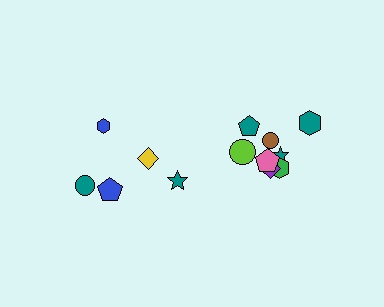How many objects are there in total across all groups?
There are 13 objects.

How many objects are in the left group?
There are 5 objects.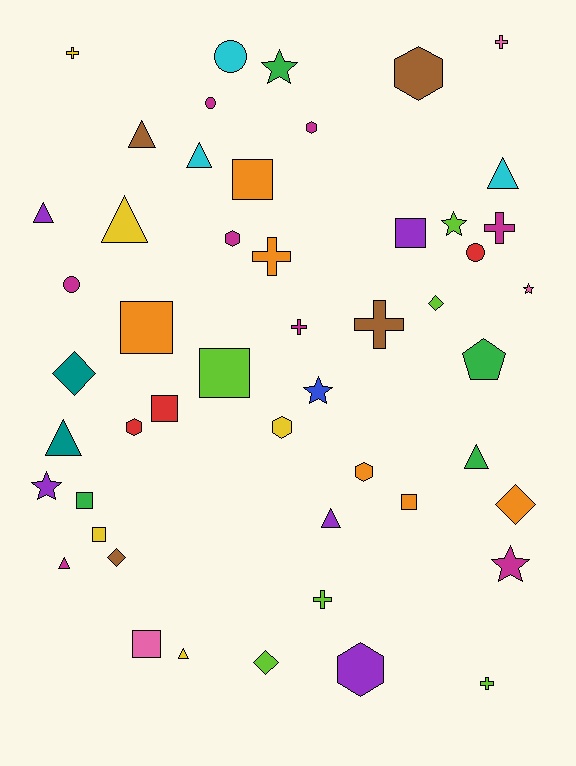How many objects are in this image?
There are 50 objects.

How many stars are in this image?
There are 6 stars.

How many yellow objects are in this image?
There are 5 yellow objects.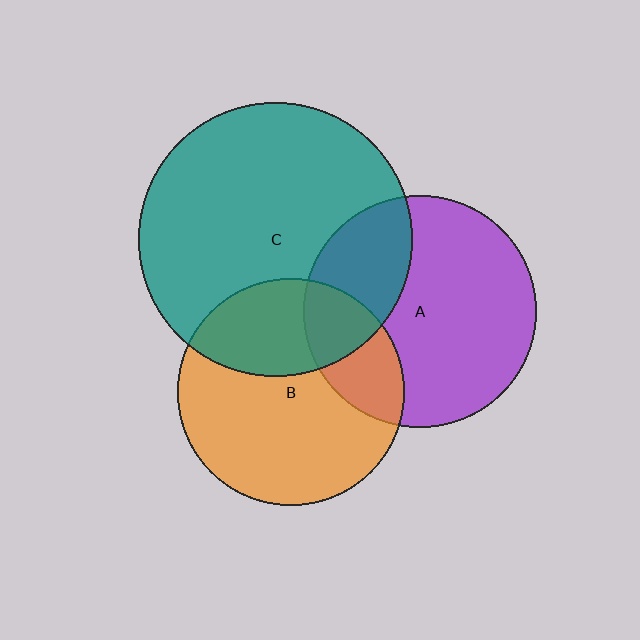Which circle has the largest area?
Circle C (teal).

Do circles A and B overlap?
Yes.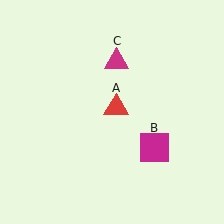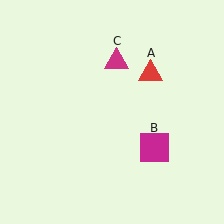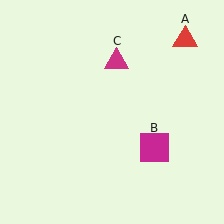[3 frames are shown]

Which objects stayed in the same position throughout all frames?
Magenta square (object B) and magenta triangle (object C) remained stationary.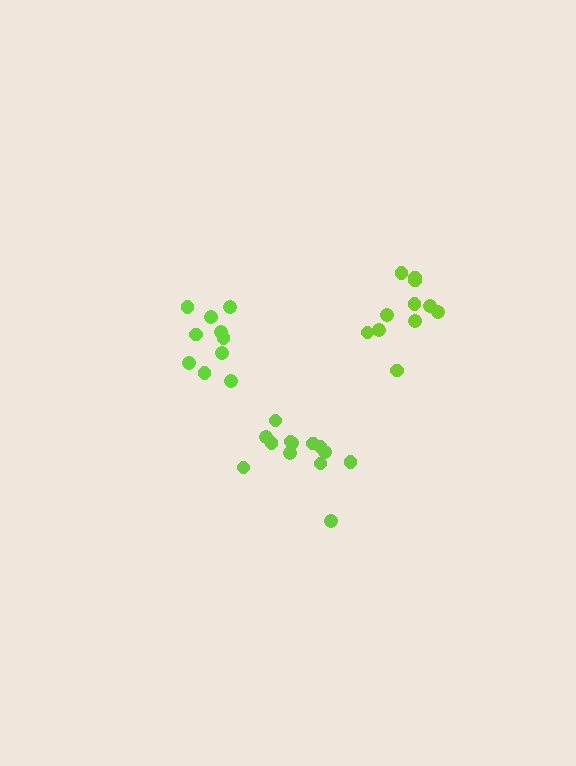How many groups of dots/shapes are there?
There are 3 groups.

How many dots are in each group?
Group 1: 11 dots, Group 2: 10 dots, Group 3: 13 dots (34 total).